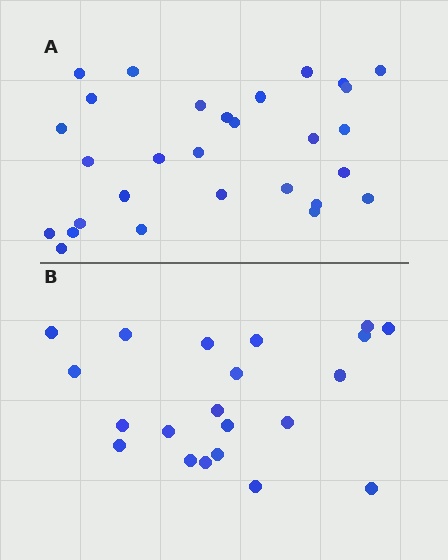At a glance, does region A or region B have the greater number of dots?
Region A (the top region) has more dots.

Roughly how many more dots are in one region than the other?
Region A has roughly 8 or so more dots than region B.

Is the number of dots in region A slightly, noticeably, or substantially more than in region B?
Region A has noticeably more, but not dramatically so. The ratio is roughly 1.4 to 1.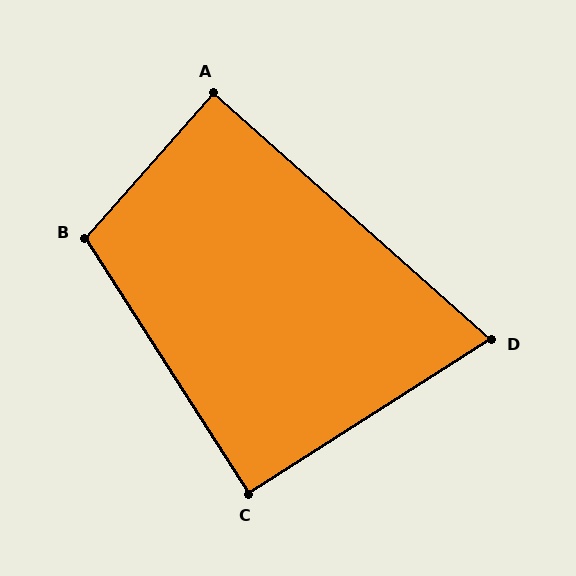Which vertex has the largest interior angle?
B, at approximately 106 degrees.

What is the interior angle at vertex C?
Approximately 90 degrees (approximately right).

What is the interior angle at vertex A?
Approximately 90 degrees (approximately right).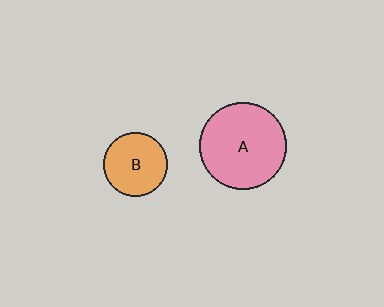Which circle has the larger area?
Circle A (pink).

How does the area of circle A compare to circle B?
Approximately 1.8 times.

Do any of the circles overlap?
No, none of the circles overlap.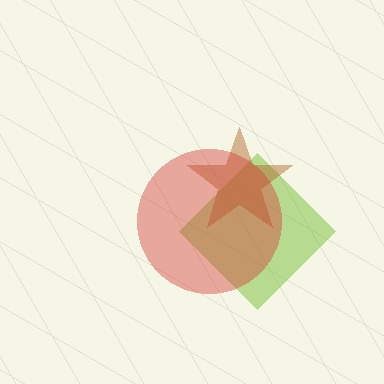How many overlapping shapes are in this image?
There are 3 overlapping shapes in the image.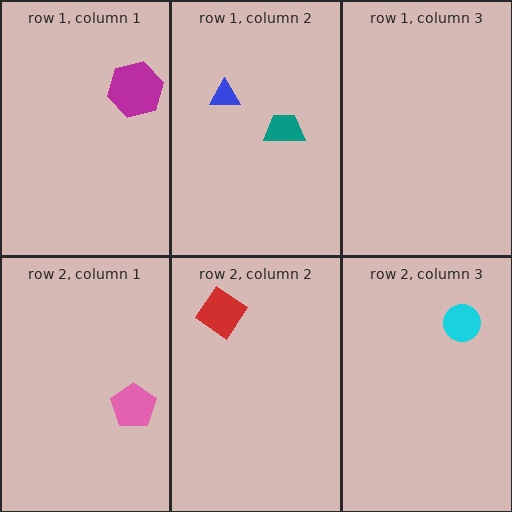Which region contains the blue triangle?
The row 1, column 2 region.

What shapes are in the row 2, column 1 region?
The pink pentagon.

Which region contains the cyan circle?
The row 2, column 3 region.